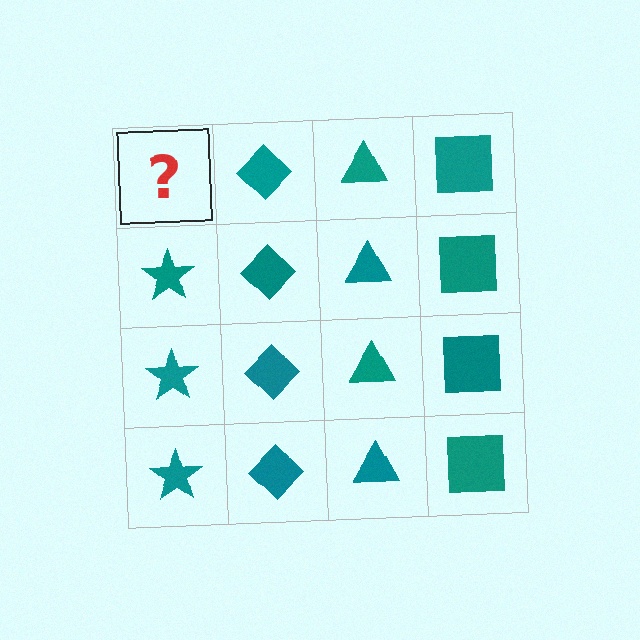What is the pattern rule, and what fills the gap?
The rule is that each column has a consistent shape. The gap should be filled with a teal star.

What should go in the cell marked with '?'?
The missing cell should contain a teal star.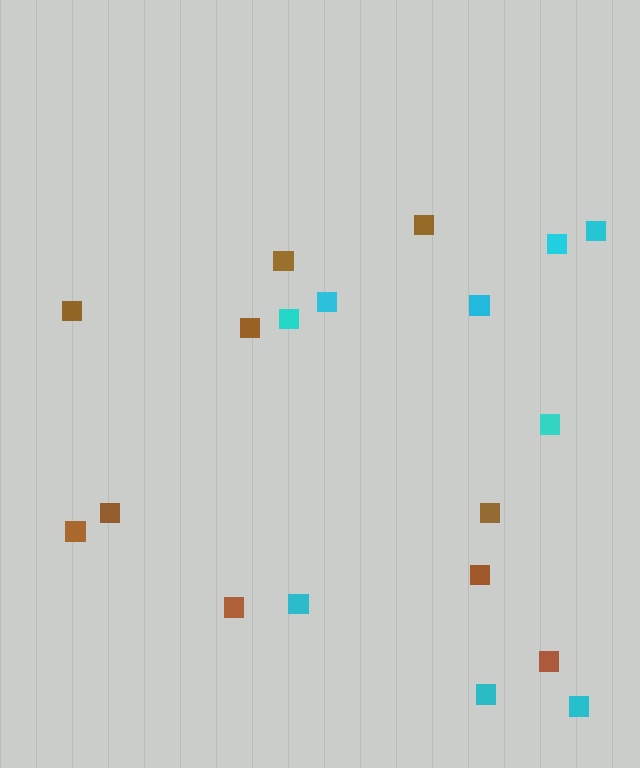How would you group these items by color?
There are 2 groups: one group of cyan squares (9) and one group of brown squares (10).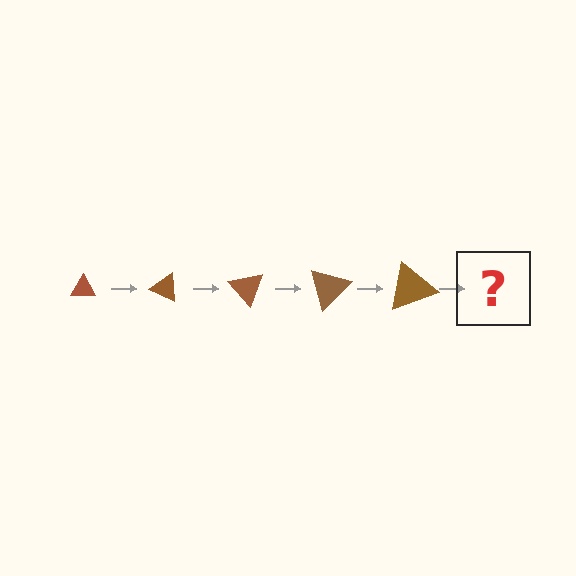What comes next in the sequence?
The next element should be a triangle, larger than the previous one and rotated 125 degrees from the start.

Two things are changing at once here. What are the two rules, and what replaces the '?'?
The two rules are that the triangle grows larger each step and it rotates 25 degrees each step. The '?' should be a triangle, larger than the previous one and rotated 125 degrees from the start.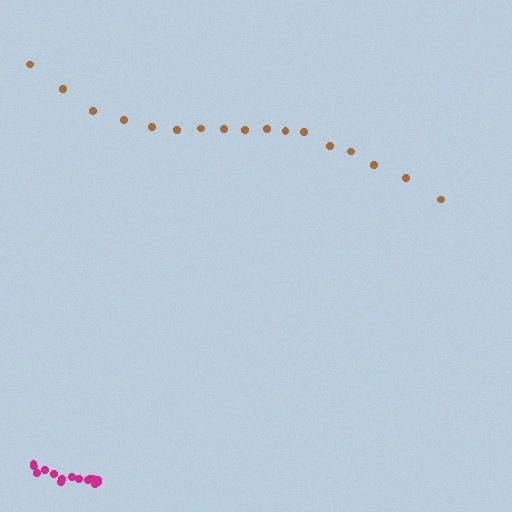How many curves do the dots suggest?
There are 2 distinct paths.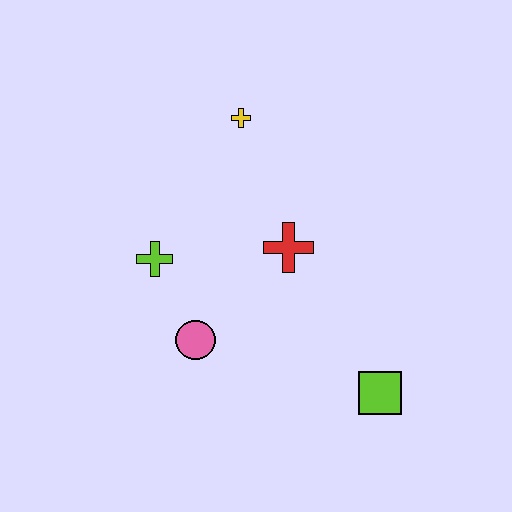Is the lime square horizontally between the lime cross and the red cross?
No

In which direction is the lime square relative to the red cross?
The lime square is below the red cross.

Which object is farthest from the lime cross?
The lime square is farthest from the lime cross.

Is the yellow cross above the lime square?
Yes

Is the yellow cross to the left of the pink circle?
No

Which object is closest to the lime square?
The red cross is closest to the lime square.